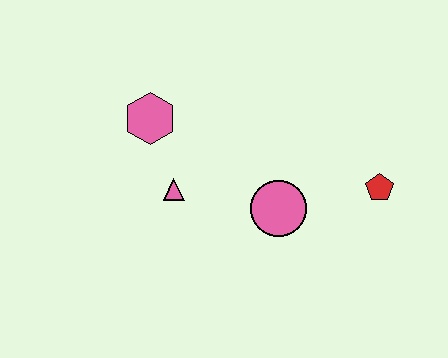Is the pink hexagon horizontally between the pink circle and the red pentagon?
No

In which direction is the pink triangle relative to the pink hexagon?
The pink triangle is below the pink hexagon.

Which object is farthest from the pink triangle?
The red pentagon is farthest from the pink triangle.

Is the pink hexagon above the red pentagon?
Yes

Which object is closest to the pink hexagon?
The pink triangle is closest to the pink hexagon.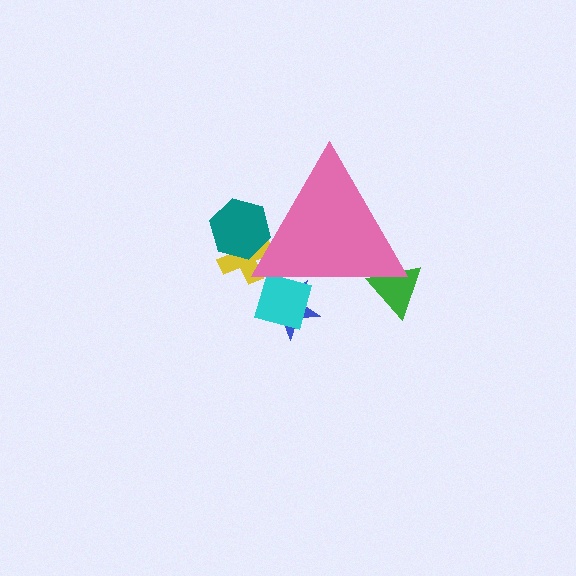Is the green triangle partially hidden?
Yes, the green triangle is partially hidden behind the pink triangle.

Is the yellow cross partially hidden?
Yes, the yellow cross is partially hidden behind the pink triangle.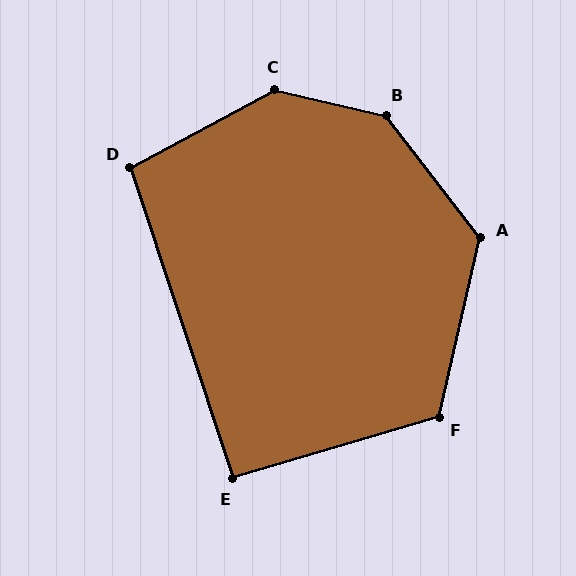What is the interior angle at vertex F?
Approximately 119 degrees (obtuse).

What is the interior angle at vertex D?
Approximately 100 degrees (obtuse).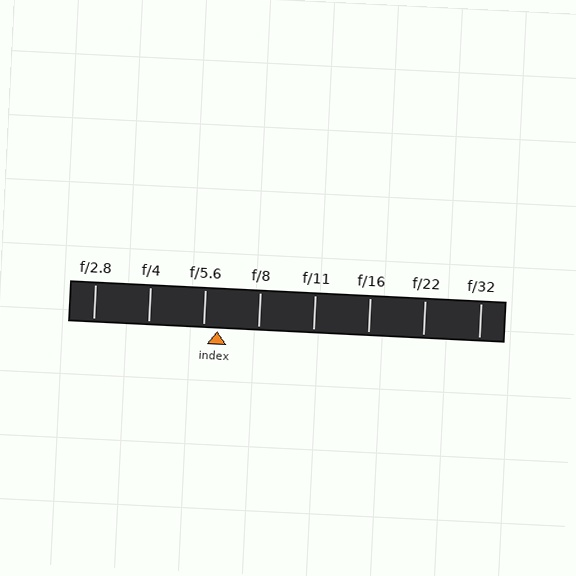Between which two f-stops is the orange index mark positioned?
The index mark is between f/5.6 and f/8.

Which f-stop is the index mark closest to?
The index mark is closest to f/5.6.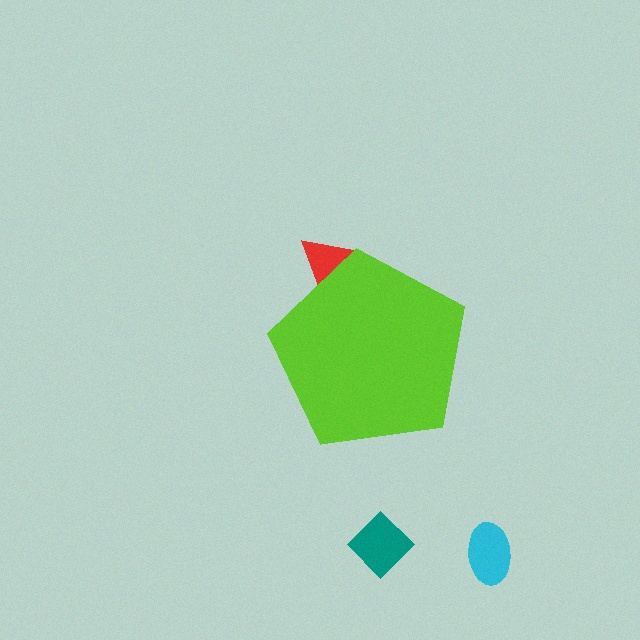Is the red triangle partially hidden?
Yes, the red triangle is partially hidden behind the lime pentagon.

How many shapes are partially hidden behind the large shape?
1 shape is partially hidden.